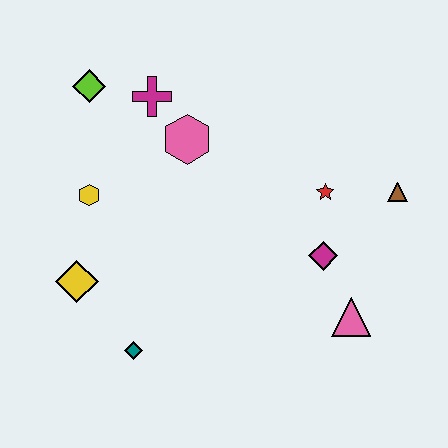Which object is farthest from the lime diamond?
The pink triangle is farthest from the lime diamond.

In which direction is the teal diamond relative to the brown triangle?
The teal diamond is to the left of the brown triangle.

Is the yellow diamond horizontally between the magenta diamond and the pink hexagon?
No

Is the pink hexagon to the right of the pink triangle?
No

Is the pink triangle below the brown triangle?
Yes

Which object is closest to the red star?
The magenta diamond is closest to the red star.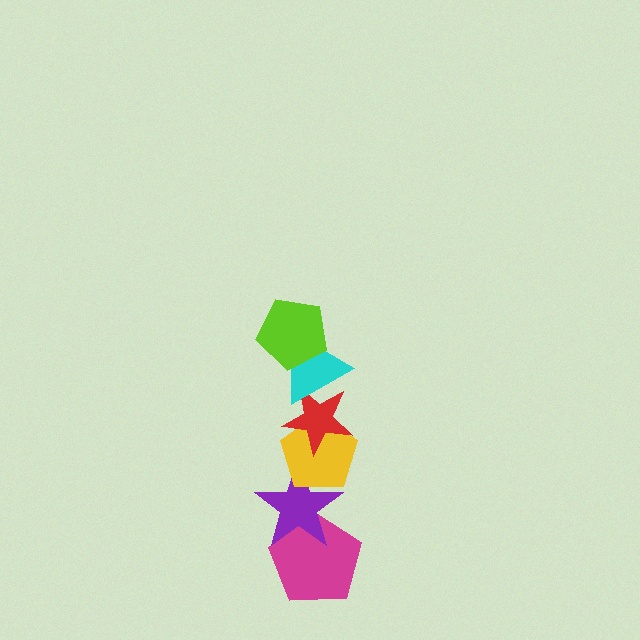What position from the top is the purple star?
The purple star is 5th from the top.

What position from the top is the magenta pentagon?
The magenta pentagon is 6th from the top.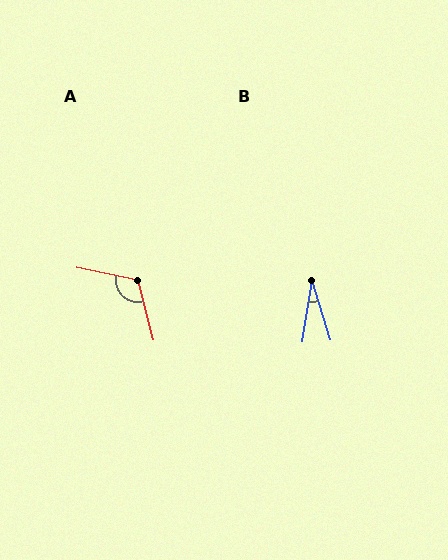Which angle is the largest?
A, at approximately 116 degrees.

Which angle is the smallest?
B, at approximately 26 degrees.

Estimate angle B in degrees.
Approximately 26 degrees.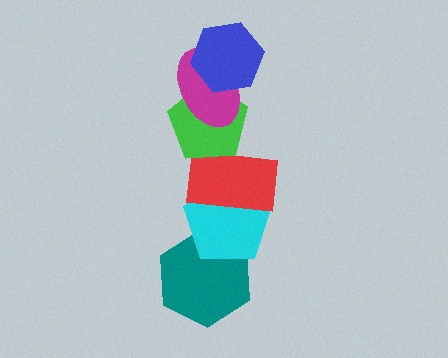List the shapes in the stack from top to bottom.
From top to bottom: the blue hexagon, the magenta ellipse, the green pentagon, the red rectangle, the cyan pentagon, the teal hexagon.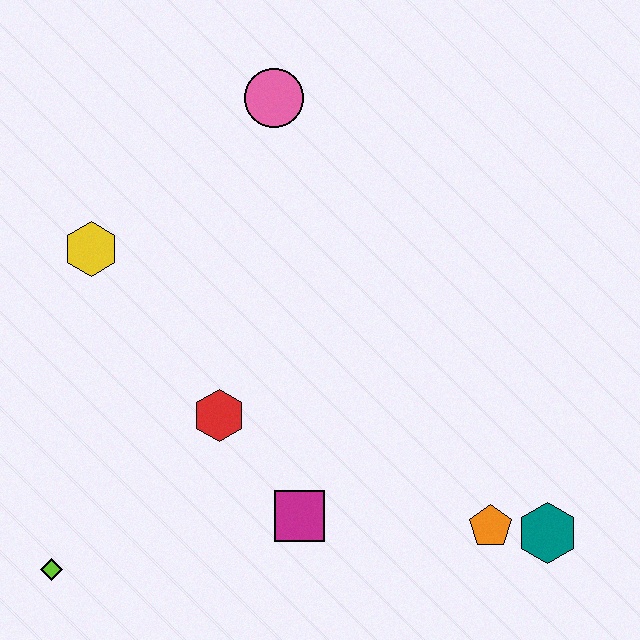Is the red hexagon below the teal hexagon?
No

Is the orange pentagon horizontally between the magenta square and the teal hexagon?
Yes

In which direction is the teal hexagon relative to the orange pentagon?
The teal hexagon is to the right of the orange pentagon.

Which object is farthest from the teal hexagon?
The yellow hexagon is farthest from the teal hexagon.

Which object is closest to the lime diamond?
The red hexagon is closest to the lime diamond.